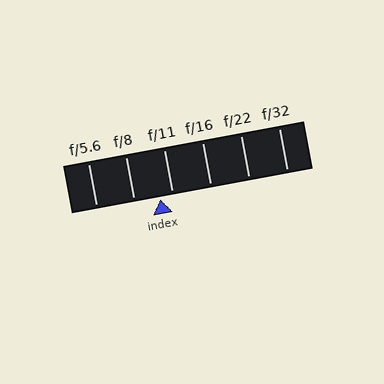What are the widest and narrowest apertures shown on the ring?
The widest aperture shown is f/5.6 and the narrowest is f/32.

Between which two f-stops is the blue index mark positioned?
The index mark is between f/8 and f/11.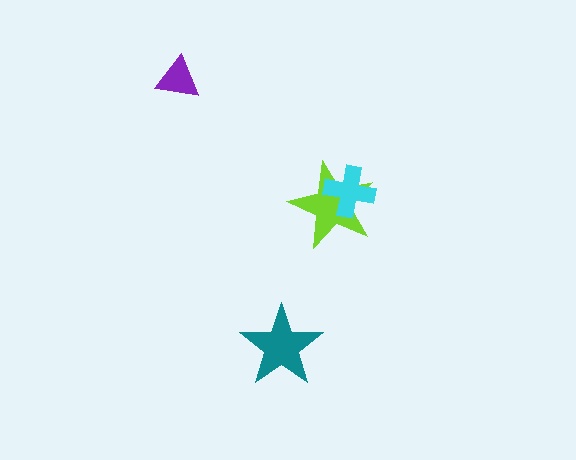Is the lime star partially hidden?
Yes, it is partially covered by another shape.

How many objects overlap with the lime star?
1 object overlaps with the lime star.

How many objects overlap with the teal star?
0 objects overlap with the teal star.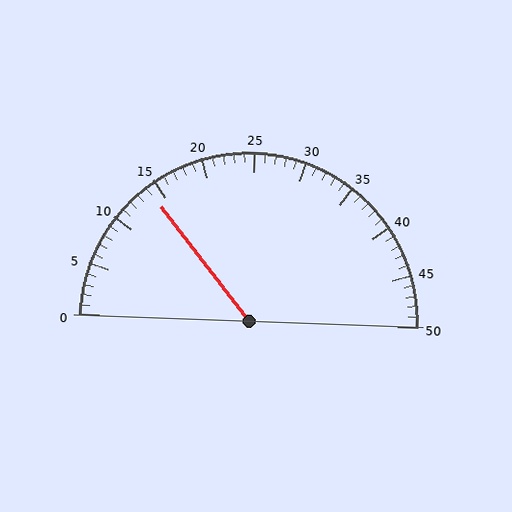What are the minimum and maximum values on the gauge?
The gauge ranges from 0 to 50.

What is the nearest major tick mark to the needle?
The nearest major tick mark is 15.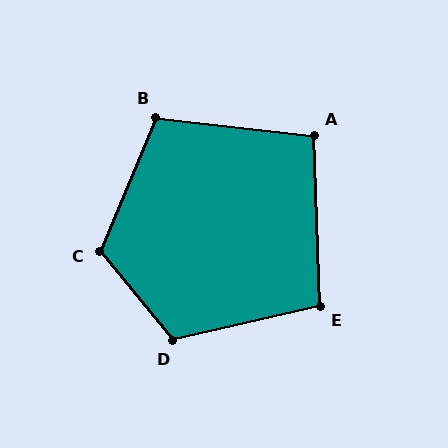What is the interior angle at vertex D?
Approximately 117 degrees (obtuse).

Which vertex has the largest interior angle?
C, at approximately 118 degrees.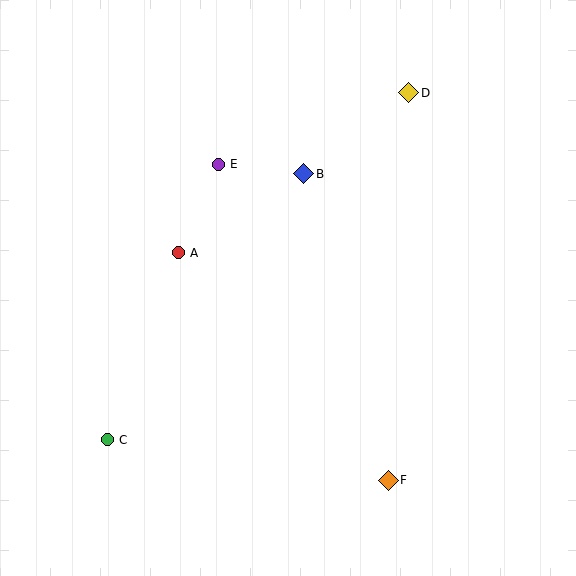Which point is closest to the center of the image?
Point A at (178, 253) is closest to the center.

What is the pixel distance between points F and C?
The distance between F and C is 284 pixels.